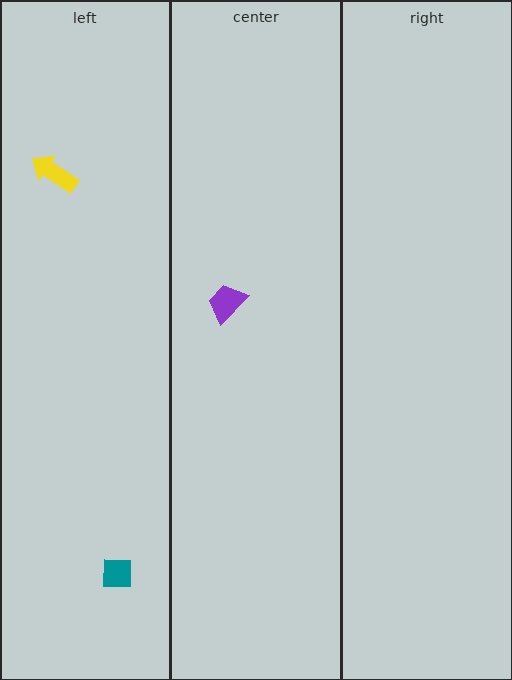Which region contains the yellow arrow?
The left region.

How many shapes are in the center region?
1.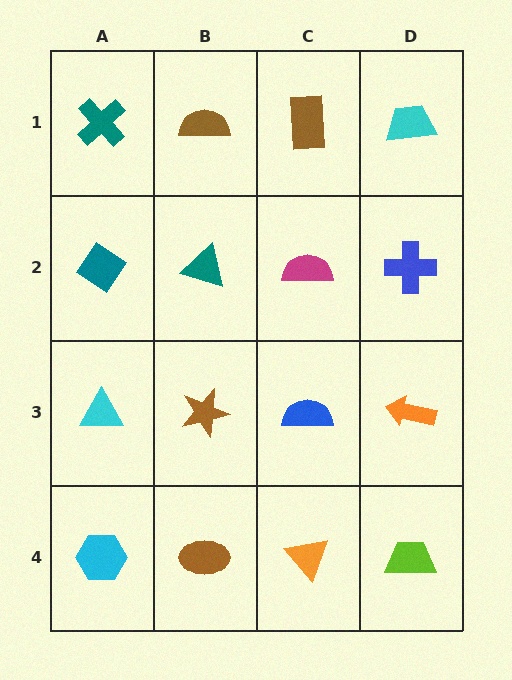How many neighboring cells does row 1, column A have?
2.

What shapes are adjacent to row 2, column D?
A cyan trapezoid (row 1, column D), an orange arrow (row 3, column D), a magenta semicircle (row 2, column C).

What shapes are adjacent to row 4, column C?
A blue semicircle (row 3, column C), a brown ellipse (row 4, column B), a lime trapezoid (row 4, column D).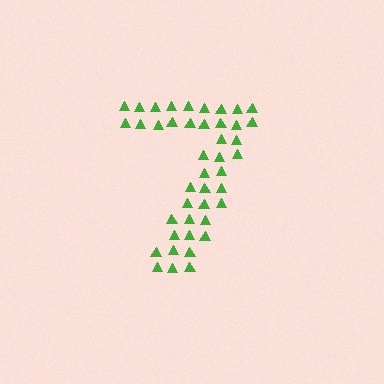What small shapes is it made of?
It is made of small triangles.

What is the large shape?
The large shape is the digit 7.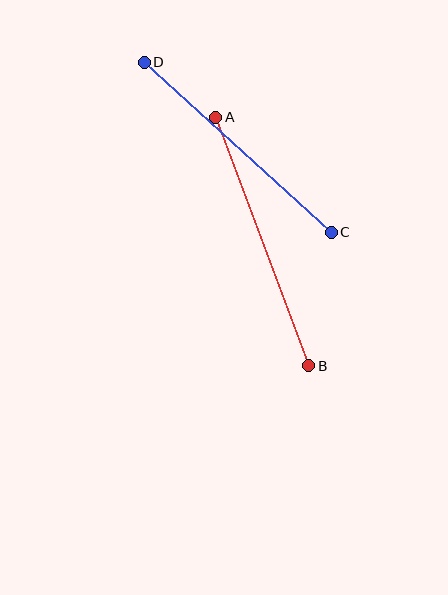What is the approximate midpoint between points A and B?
The midpoint is at approximately (262, 242) pixels.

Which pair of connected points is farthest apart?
Points A and B are farthest apart.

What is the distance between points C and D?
The distance is approximately 253 pixels.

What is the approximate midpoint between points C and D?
The midpoint is at approximately (238, 147) pixels.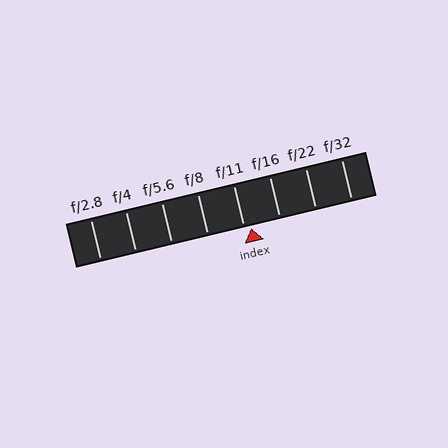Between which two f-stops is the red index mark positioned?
The index mark is between f/11 and f/16.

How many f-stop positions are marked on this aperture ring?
There are 8 f-stop positions marked.